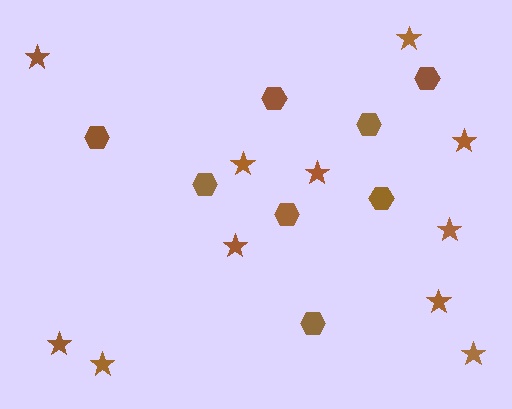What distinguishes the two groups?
There are 2 groups: one group of hexagons (8) and one group of stars (11).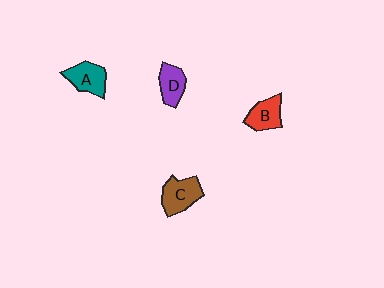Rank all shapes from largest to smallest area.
From largest to smallest: C (brown), A (teal), B (red), D (purple).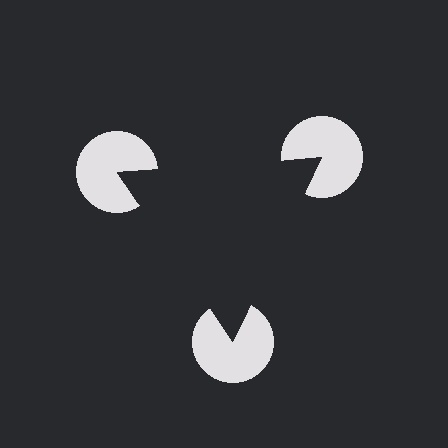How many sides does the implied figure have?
3 sides.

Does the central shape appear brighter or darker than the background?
It typically appears slightly darker than the background, even though no actual brightness change is drawn.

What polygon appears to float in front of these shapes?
An illusory triangle — its edges are inferred from the aligned wedge cuts in the pac-man discs, not physically drawn.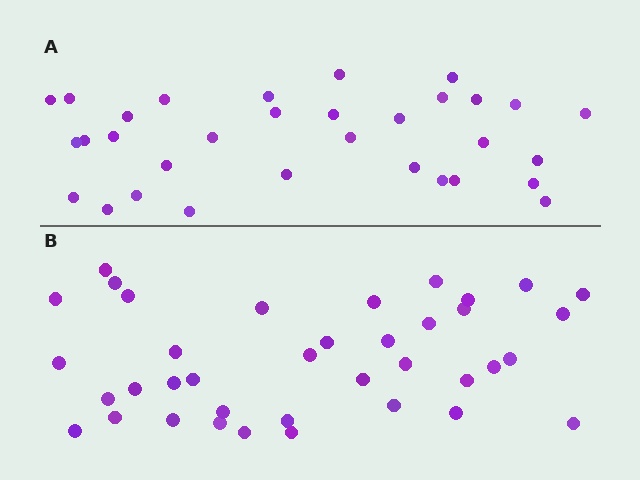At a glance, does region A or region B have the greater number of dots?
Region B (the bottom region) has more dots.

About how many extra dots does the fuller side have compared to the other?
Region B has about 6 more dots than region A.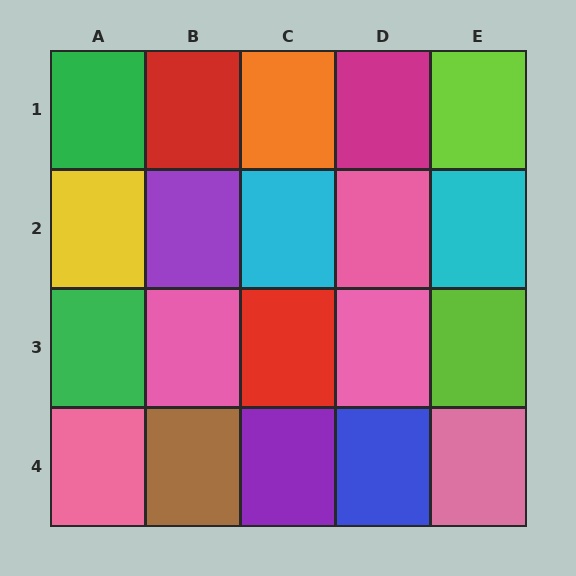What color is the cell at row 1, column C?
Orange.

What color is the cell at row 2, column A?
Yellow.